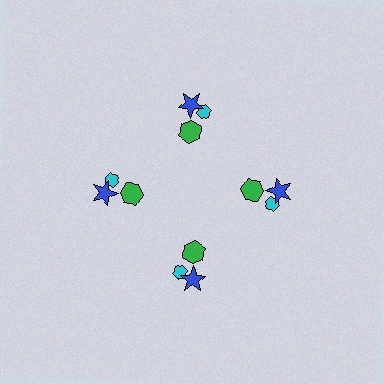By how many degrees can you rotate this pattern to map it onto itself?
The pattern maps onto itself every 90 degrees of rotation.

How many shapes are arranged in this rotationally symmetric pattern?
There are 12 shapes, arranged in 4 groups of 3.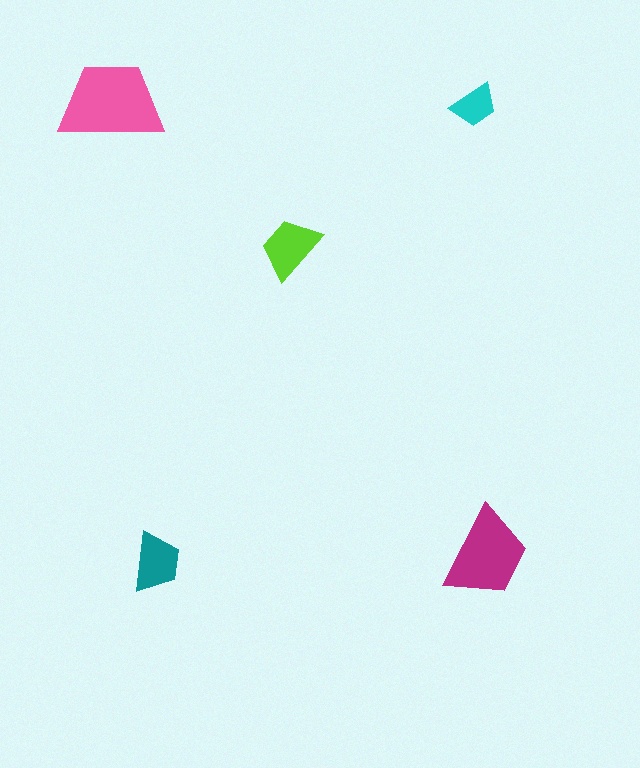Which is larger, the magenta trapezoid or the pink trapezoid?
The pink one.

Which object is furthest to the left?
The pink trapezoid is leftmost.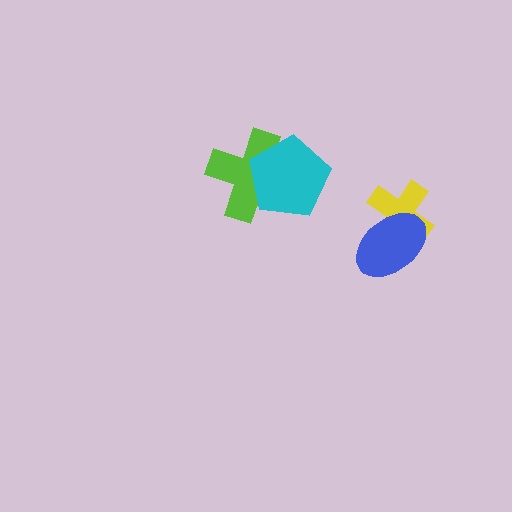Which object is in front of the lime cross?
The cyan pentagon is in front of the lime cross.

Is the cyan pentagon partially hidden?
No, no other shape covers it.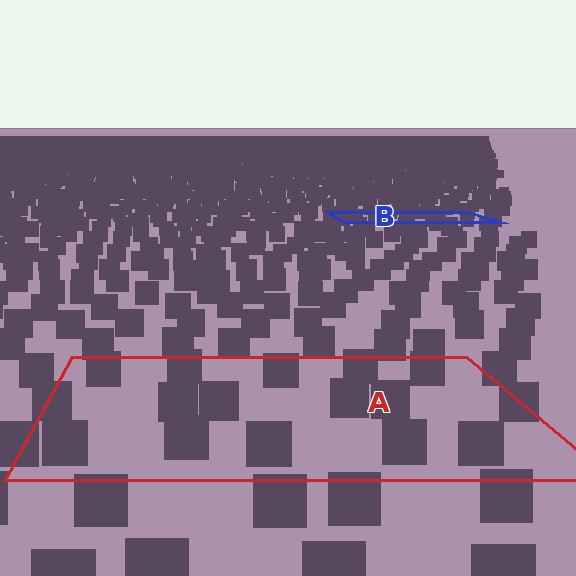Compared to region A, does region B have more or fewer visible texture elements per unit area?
Region B has more texture elements per unit area — they are packed more densely because it is farther away.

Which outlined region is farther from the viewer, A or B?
Region B is farther from the viewer — the texture elements inside it appear smaller and more densely packed.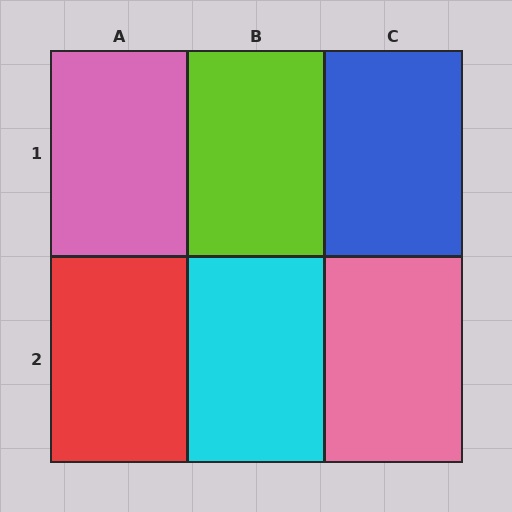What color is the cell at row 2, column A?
Red.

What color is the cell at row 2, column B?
Cyan.